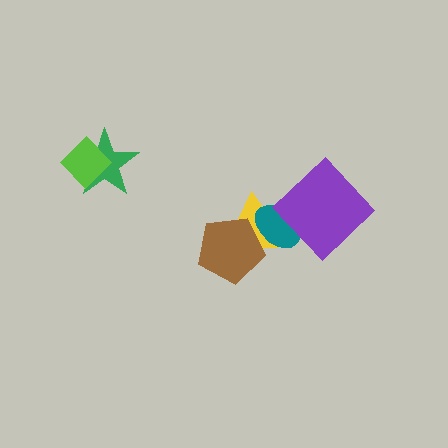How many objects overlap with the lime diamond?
1 object overlaps with the lime diamond.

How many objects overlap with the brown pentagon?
2 objects overlap with the brown pentagon.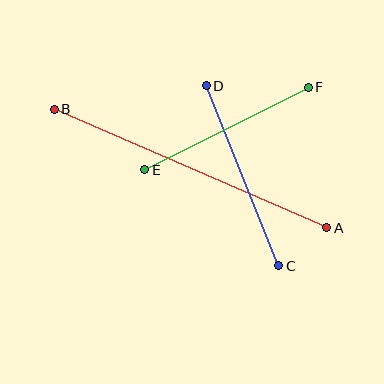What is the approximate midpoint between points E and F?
The midpoint is at approximately (227, 129) pixels.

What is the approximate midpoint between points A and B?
The midpoint is at approximately (191, 168) pixels.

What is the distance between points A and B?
The distance is approximately 297 pixels.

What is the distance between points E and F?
The distance is approximately 183 pixels.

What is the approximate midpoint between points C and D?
The midpoint is at approximately (243, 176) pixels.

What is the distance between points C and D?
The distance is approximately 194 pixels.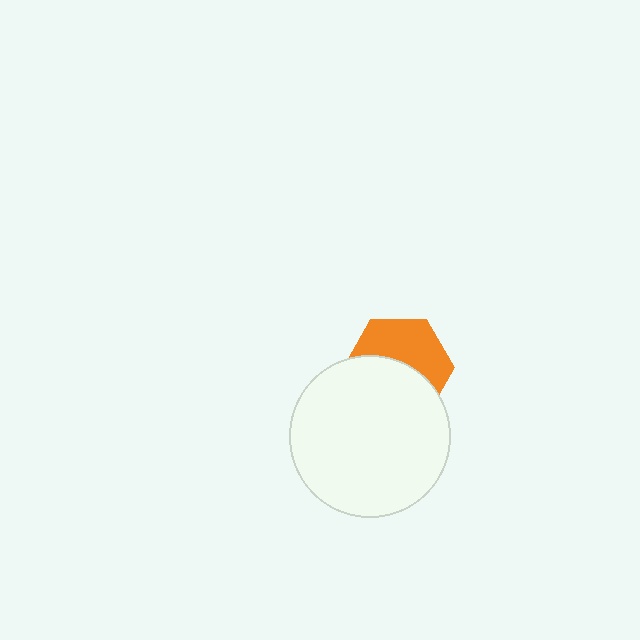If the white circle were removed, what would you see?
You would see the complete orange hexagon.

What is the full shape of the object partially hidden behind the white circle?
The partially hidden object is an orange hexagon.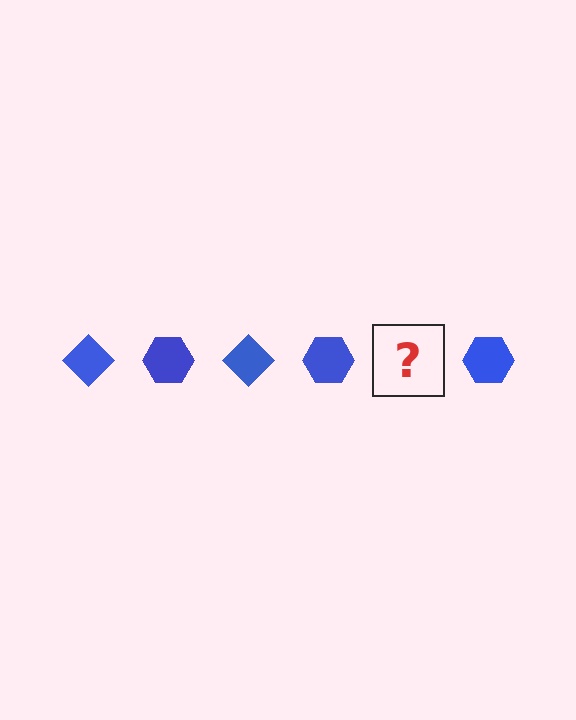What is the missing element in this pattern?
The missing element is a blue diamond.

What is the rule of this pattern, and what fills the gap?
The rule is that the pattern cycles through diamond, hexagon shapes in blue. The gap should be filled with a blue diamond.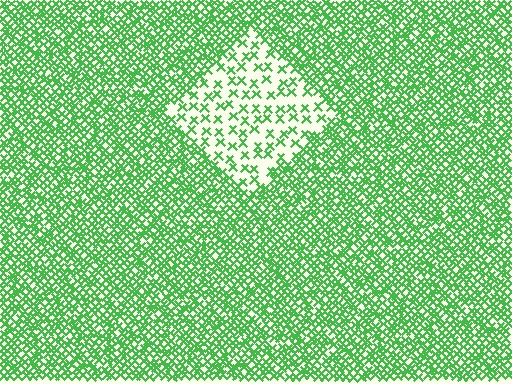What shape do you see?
I see a diamond.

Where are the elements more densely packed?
The elements are more densely packed outside the diamond boundary.